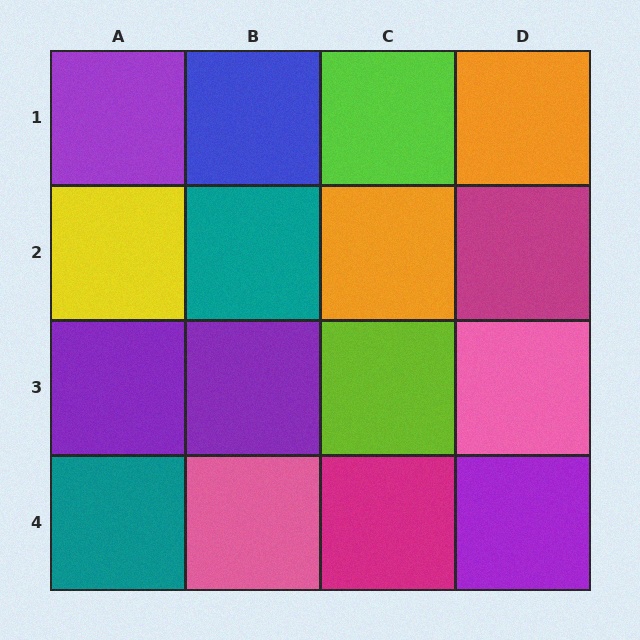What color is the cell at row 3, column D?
Pink.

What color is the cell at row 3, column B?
Purple.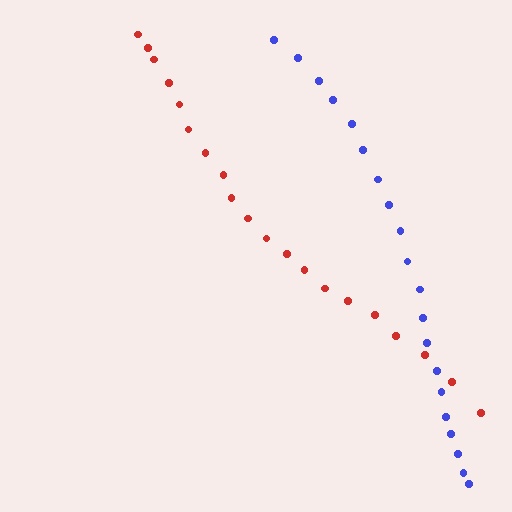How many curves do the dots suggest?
There are 2 distinct paths.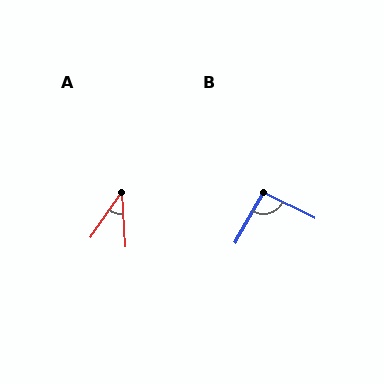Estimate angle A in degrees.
Approximately 38 degrees.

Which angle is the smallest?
A, at approximately 38 degrees.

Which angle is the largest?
B, at approximately 93 degrees.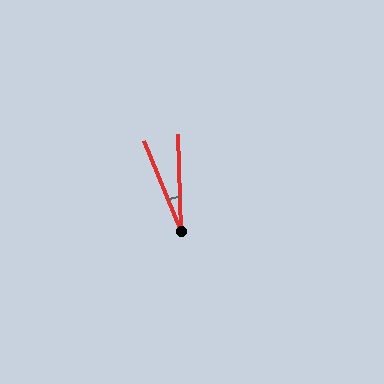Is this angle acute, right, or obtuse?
It is acute.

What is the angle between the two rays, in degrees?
Approximately 21 degrees.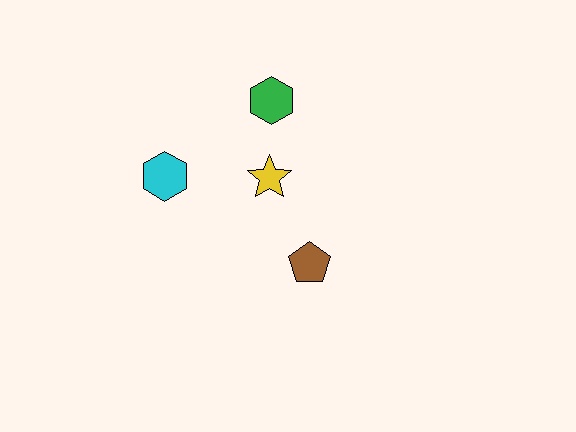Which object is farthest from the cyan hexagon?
The brown pentagon is farthest from the cyan hexagon.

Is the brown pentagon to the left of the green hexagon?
No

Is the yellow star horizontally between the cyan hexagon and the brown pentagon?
Yes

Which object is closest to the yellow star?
The green hexagon is closest to the yellow star.